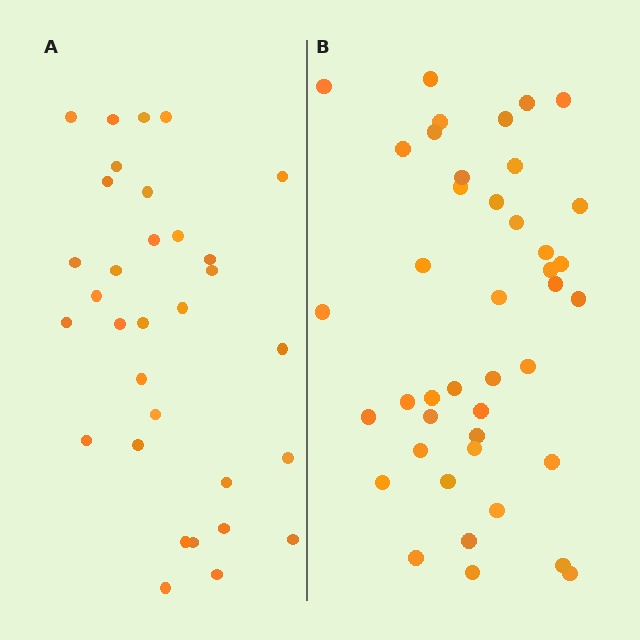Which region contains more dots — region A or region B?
Region B (the right region) has more dots.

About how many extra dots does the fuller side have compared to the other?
Region B has roughly 10 or so more dots than region A.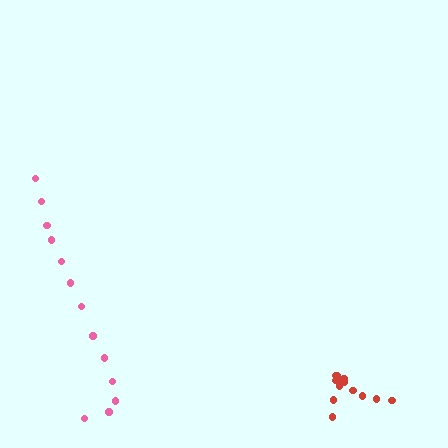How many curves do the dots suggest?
There are 2 distinct paths.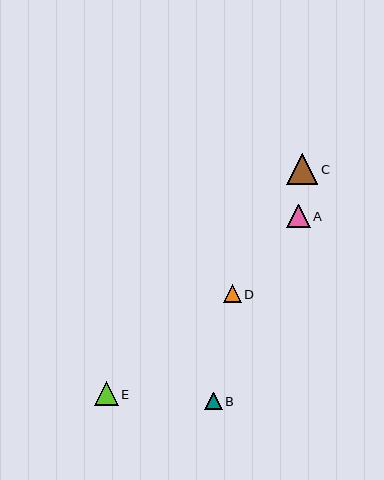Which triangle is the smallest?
Triangle D is the smallest with a size of approximately 18 pixels.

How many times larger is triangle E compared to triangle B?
Triangle E is approximately 1.4 times the size of triangle B.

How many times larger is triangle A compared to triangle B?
Triangle A is approximately 1.3 times the size of triangle B.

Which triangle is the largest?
Triangle C is the largest with a size of approximately 31 pixels.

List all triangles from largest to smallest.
From largest to smallest: C, E, A, B, D.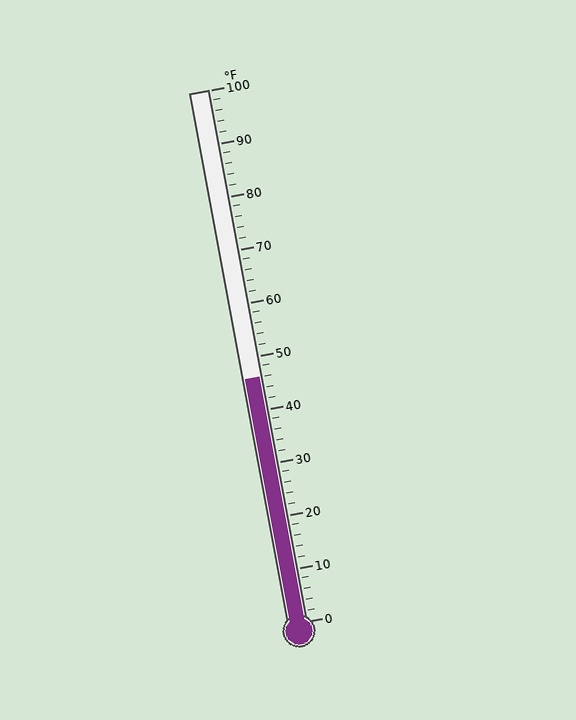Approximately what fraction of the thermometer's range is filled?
The thermometer is filled to approximately 45% of its range.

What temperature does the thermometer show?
The thermometer shows approximately 46°F.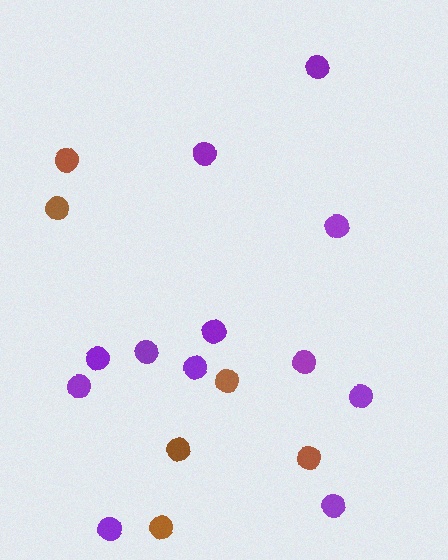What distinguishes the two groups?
There are 2 groups: one group of brown circles (6) and one group of purple circles (12).